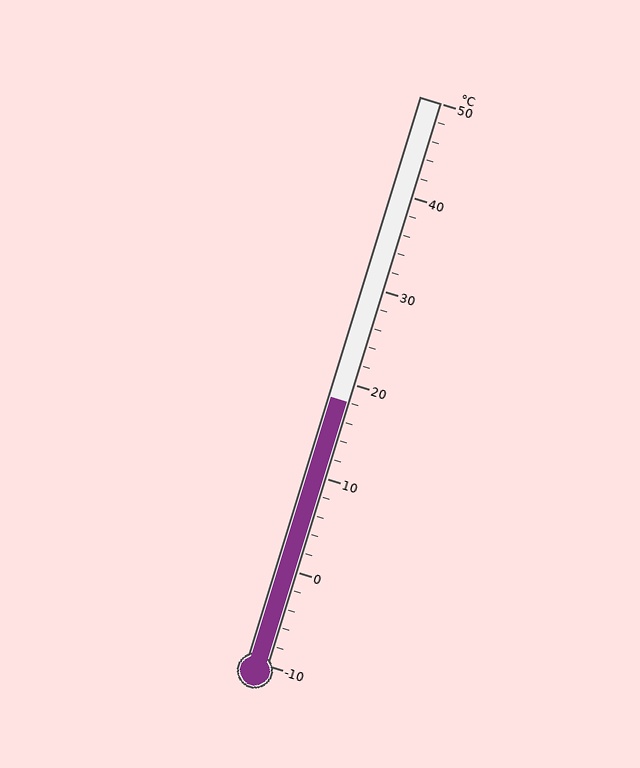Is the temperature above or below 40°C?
The temperature is below 40°C.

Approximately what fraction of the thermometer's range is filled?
The thermometer is filled to approximately 45% of its range.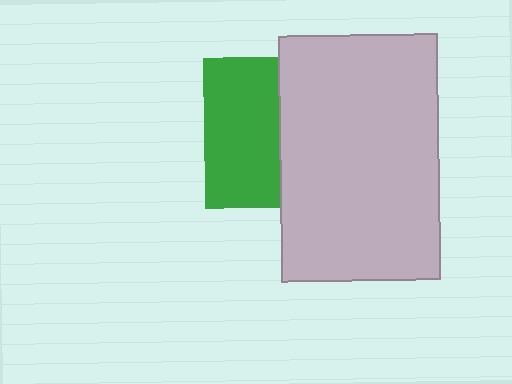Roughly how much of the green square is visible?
About half of it is visible (roughly 49%).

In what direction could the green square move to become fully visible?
The green square could move left. That would shift it out from behind the light gray rectangle entirely.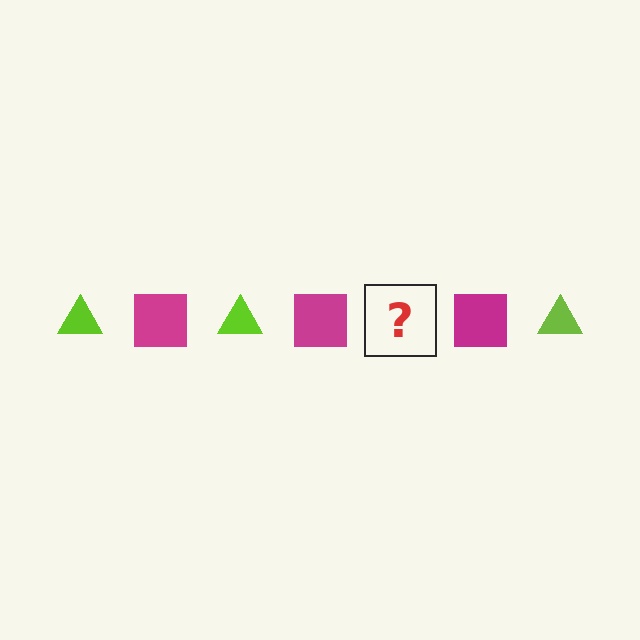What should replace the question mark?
The question mark should be replaced with a lime triangle.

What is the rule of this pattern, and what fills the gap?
The rule is that the pattern alternates between lime triangle and magenta square. The gap should be filled with a lime triangle.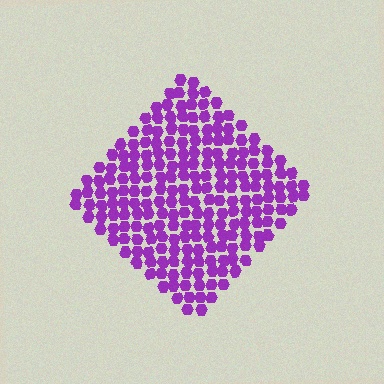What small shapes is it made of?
It is made of small hexagons.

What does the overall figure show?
The overall figure shows a diamond.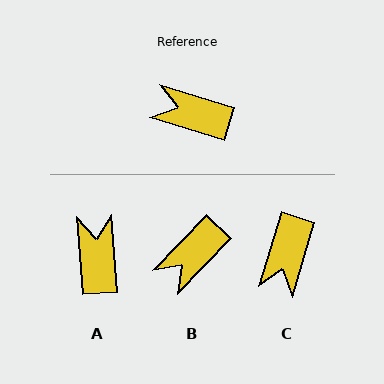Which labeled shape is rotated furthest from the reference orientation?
C, about 90 degrees away.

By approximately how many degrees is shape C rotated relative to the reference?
Approximately 90 degrees counter-clockwise.